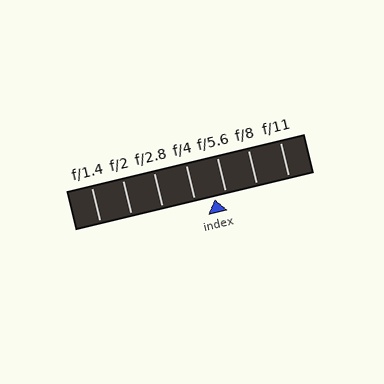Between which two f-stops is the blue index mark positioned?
The index mark is between f/4 and f/5.6.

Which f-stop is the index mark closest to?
The index mark is closest to f/5.6.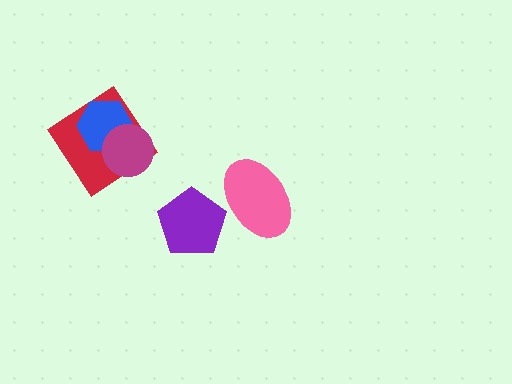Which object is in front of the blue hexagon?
The magenta circle is in front of the blue hexagon.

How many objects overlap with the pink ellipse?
1 object overlaps with the pink ellipse.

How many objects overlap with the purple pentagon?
1 object overlaps with the purple pentagon.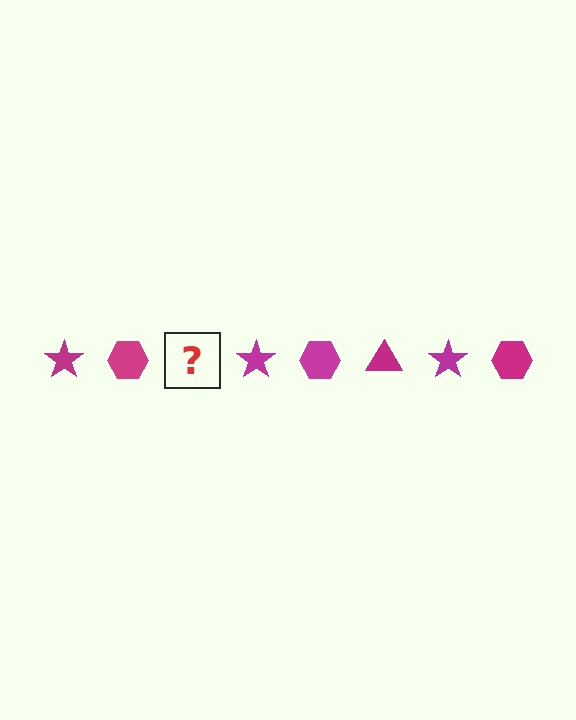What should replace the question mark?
The question mark should be replaced with a magenta triangle.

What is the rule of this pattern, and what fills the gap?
The rule is that the pattern cycles through star, hexagon, triangle shapes in magenta. The gap should be filled with a magenta triangle.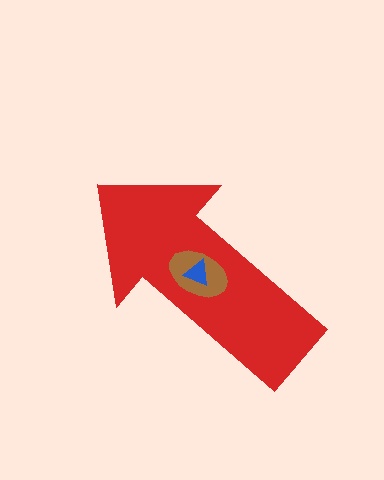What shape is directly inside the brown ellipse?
The blue triangle.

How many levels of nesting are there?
3.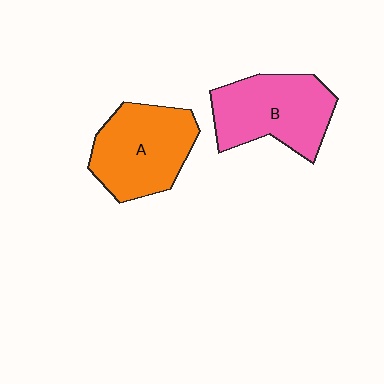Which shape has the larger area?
Shape A (orange).